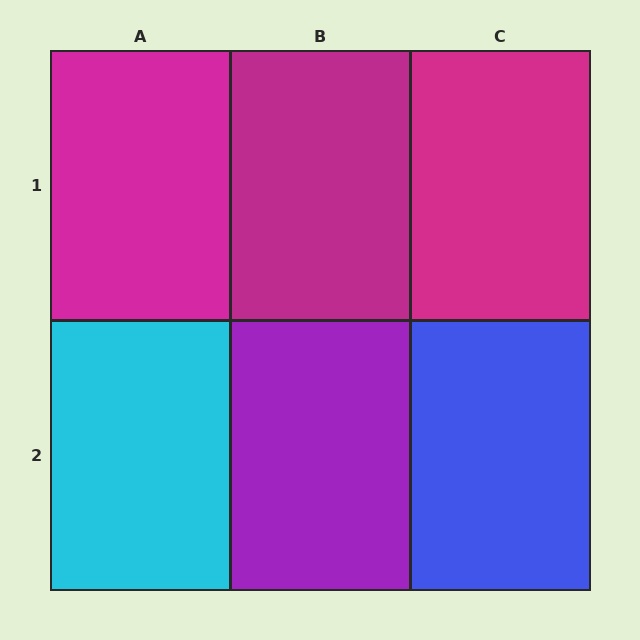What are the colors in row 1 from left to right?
Magenta, magenta, magenta.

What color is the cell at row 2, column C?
Blue.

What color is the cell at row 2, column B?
Purple.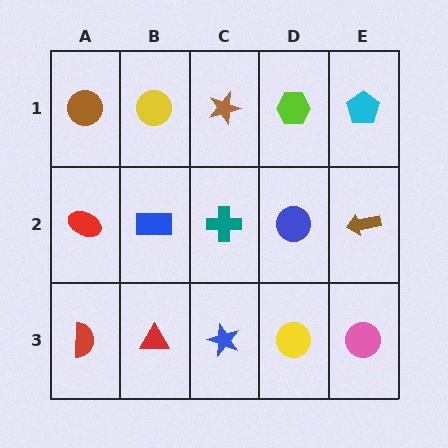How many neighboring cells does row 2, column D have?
4.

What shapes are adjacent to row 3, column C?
A teal cross (row 2, column C), a red triangle (row 3, column B), a yellow circle (row 3, column D).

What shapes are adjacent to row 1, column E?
A brown arrow (row 2, column E), a lime hexagon (row 1, column D).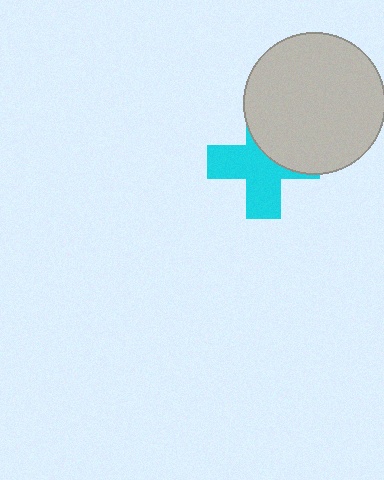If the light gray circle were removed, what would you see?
You would see the complete cyan cross.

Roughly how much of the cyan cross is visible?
About half of it is visible (roughly 60%).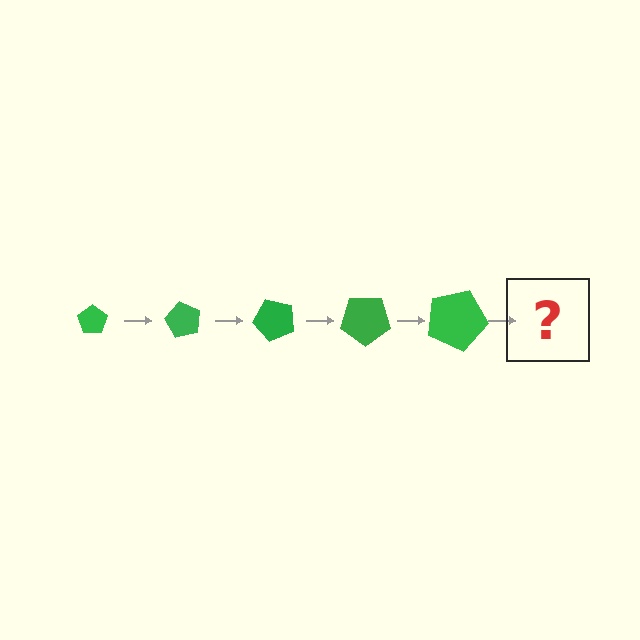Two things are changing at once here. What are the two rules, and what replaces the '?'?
The two rules are that the pentagon grows larger each step and it rotates 60 degrees each step. The '?' should be a pentagon, larger than the previous one and rotated 300 degrees from the start.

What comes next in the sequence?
The next element should be a pentagon, larger than the previous one and rotated 300 degrees from the start.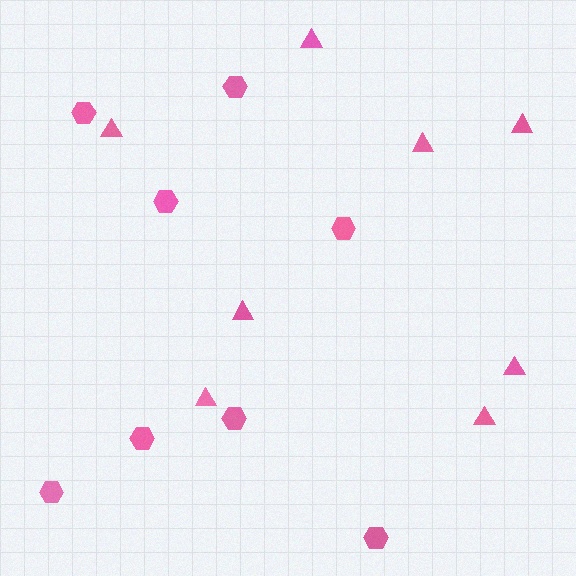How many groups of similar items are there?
There are 2 groups: one group of triangles (8) and one group of hexagons (8).